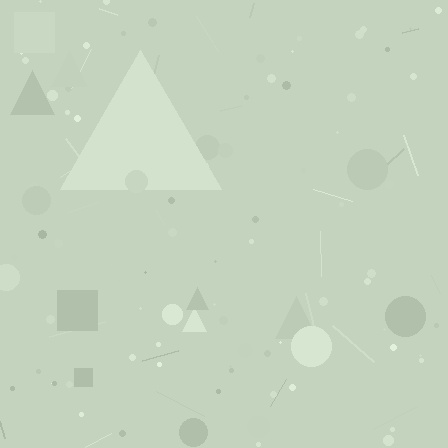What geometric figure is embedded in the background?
A triangle is embedded in the background.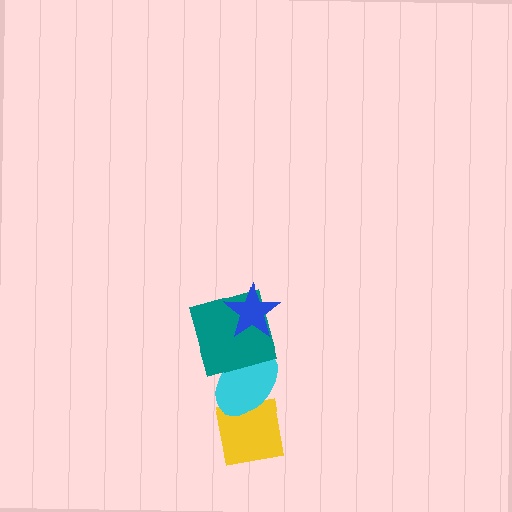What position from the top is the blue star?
The blue star is 1st from the top.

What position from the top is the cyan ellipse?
The cyan ellipse is 3rd from the top.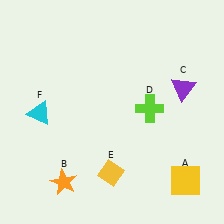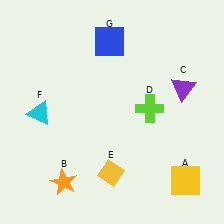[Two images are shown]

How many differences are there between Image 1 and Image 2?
There is 1 difference between the two images.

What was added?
A blue square (G) was added in Image 2.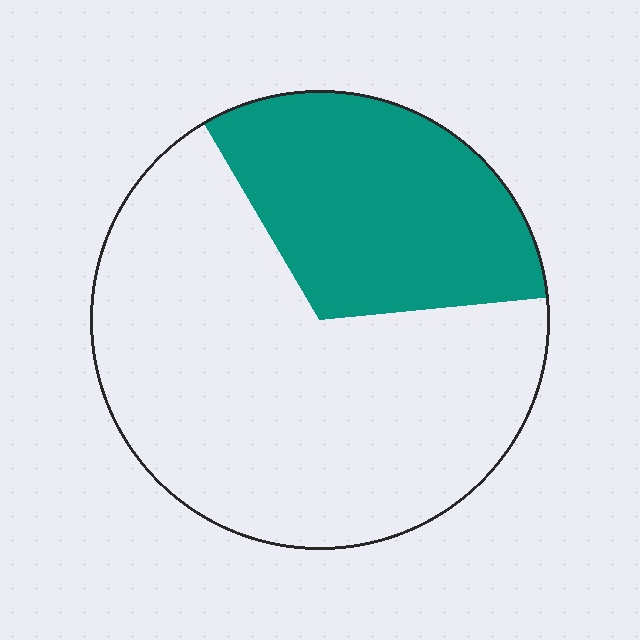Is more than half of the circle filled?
No.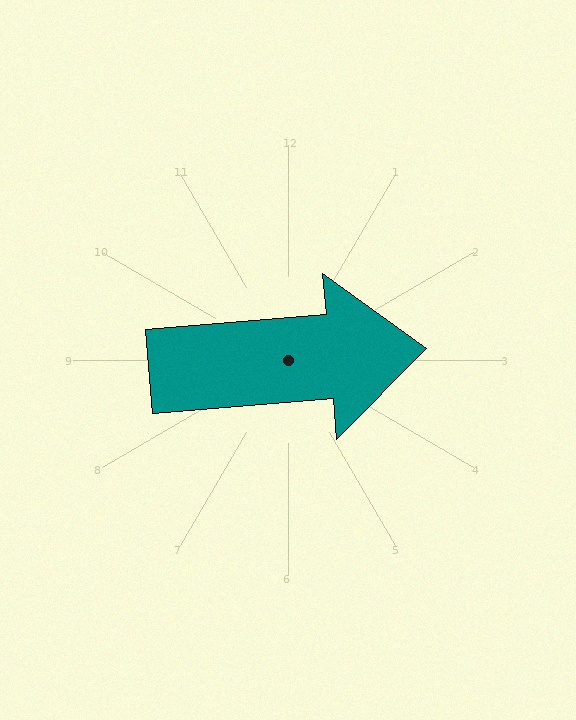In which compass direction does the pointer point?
East.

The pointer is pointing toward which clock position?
Roughly 3 o'clock.